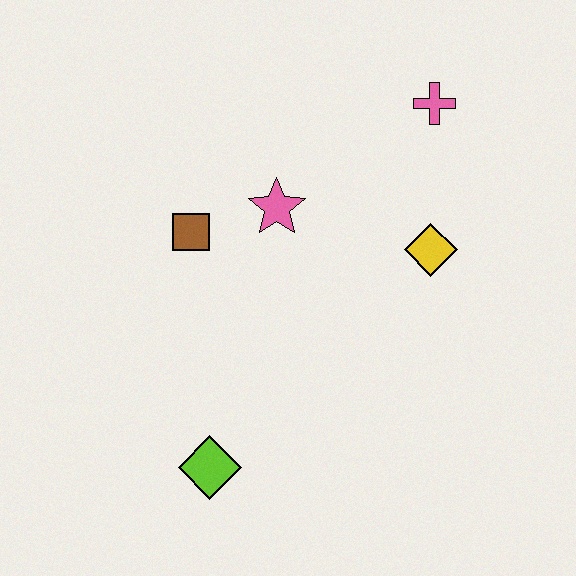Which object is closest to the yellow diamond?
The pink cross is closest to the yellow diamond.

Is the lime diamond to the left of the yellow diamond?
Yes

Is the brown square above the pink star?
No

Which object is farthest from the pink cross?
The lime diamond is farthest from the pink cross.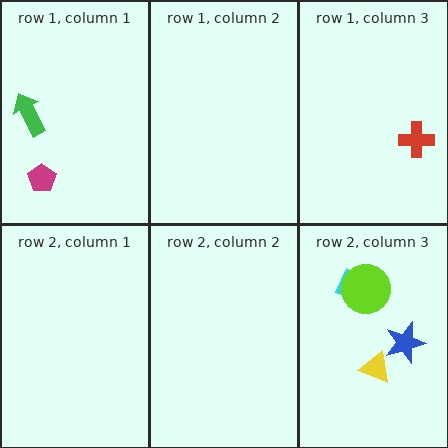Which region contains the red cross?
The row 1, column 3 region.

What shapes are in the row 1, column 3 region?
The red cross.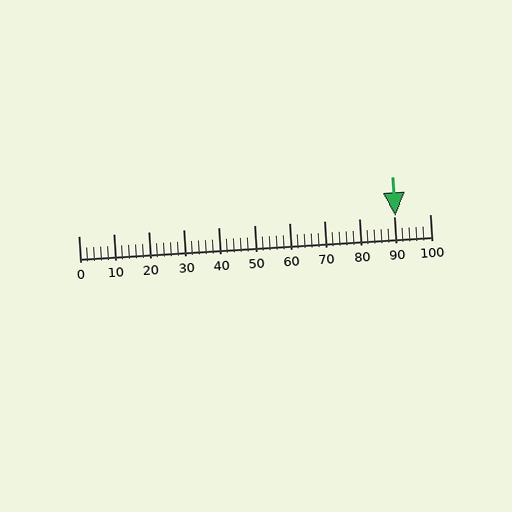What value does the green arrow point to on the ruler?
The green arrow points to approximately 90.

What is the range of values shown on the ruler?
The ruler shows values from 0 to 100.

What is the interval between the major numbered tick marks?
The major tick marks are spaced 10 units apart.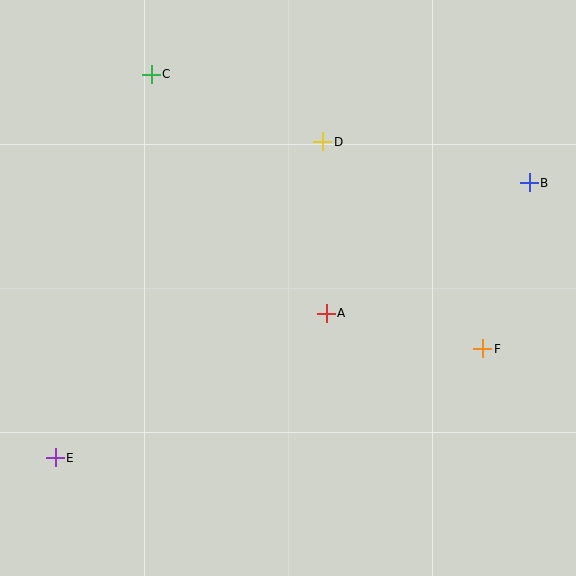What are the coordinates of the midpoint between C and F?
The midpoint between C and F is at (317, 212).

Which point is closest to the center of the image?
Point A at (326, 313) is closest to the center.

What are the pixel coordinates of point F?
Point F is at (483, 349).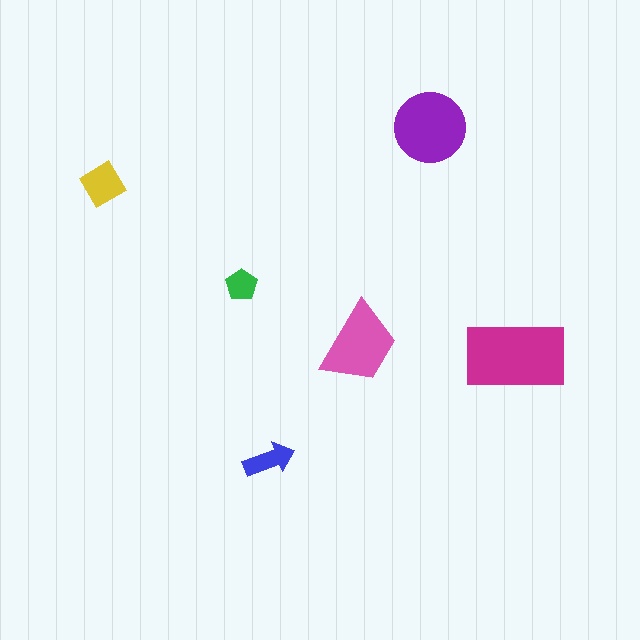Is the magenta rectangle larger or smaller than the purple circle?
Larger.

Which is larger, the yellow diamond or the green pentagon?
The yellow diamond.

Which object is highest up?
The purple circle is topmost.